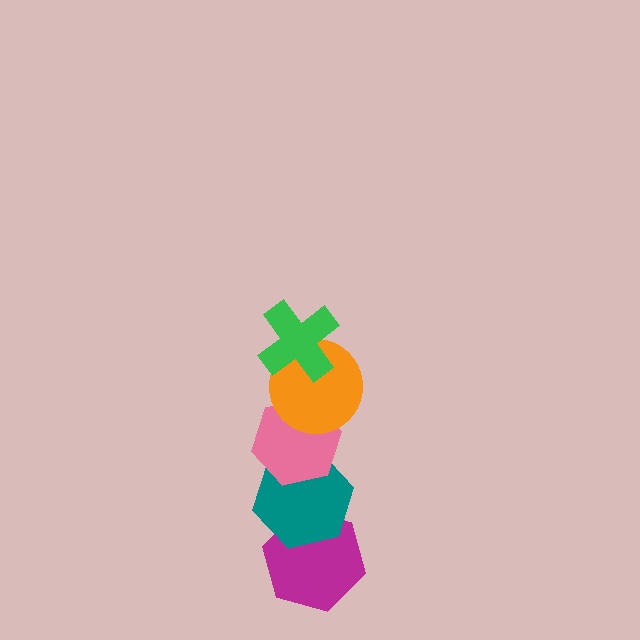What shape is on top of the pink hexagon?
The orange circle is on top of the pink hexagon.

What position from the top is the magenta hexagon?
The magenta hexagon is 5th from the top.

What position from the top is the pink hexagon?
The pink hexagon is 3rd from the top.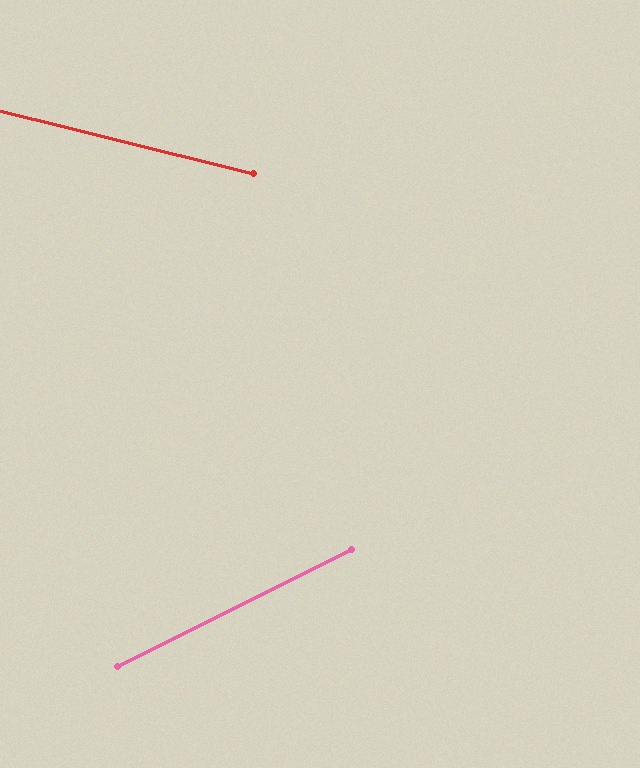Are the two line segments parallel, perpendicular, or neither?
Neither parallel nor perpendicular — they differ by about 40°.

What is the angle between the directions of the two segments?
Approximately 40 degrees.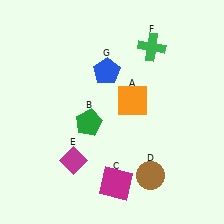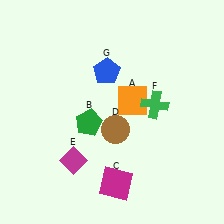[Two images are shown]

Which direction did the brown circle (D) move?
The brown circle (D) moved up.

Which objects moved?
The objects that moved are: the brown circle (D), the green cross (F).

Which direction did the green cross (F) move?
The green cross (F) moved down.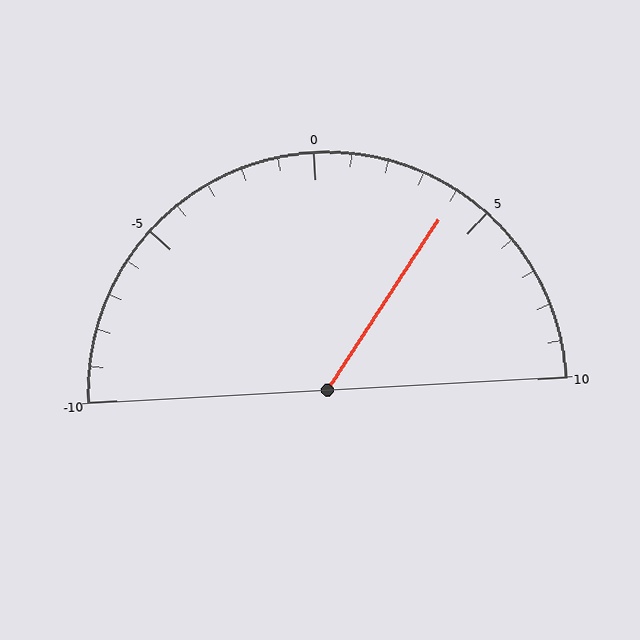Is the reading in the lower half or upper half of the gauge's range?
The reading is in the upper half of the range (-10 to 10).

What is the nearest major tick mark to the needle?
The nearest major tick mark is 5.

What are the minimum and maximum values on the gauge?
The gauge ranges from -10 to 10.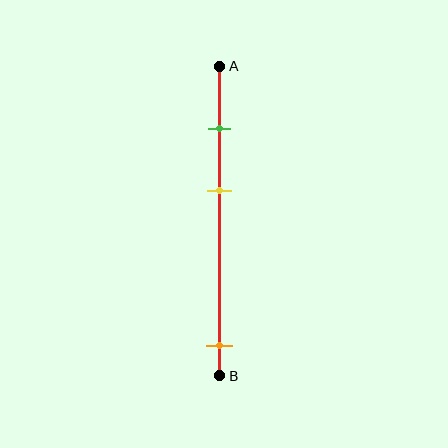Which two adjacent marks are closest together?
The green and yellow marks are the closest adjacent pair.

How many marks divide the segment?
There are 3 marks dividing the segment.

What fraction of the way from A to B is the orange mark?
The orange mark is approximately 90% (0.9) of the way from A to B.